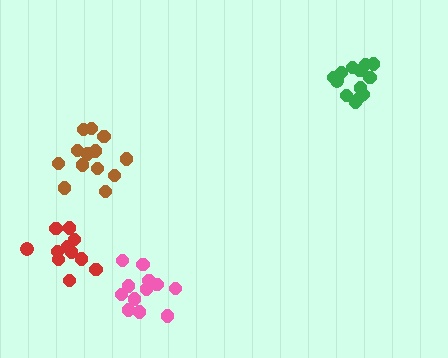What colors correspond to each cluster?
The clusters are colored: green, red, brown, pink.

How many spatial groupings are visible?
There are 4 spatial groupings.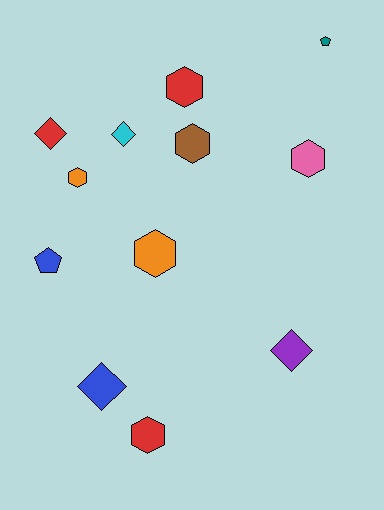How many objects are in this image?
There are 12 objects.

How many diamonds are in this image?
There are 4 diamonds.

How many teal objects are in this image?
There is 1 teal object.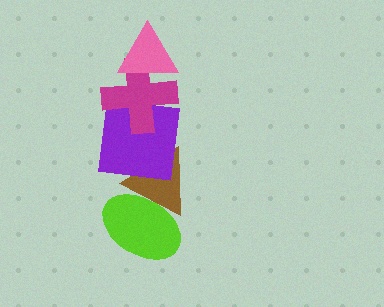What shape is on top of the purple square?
The magenta cross is on top of the purple square.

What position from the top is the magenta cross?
The magenta cross is 2nd from the top.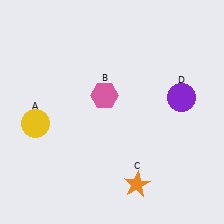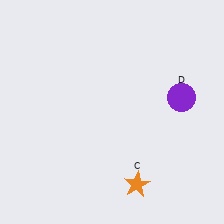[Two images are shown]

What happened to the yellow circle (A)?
The yellow circle (A) was removed in Image 2. It was in the bottom-left area of Image 1.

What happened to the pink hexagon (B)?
The pink hexagon (B) was removed in Image 2. It was in the top-left area of Image 1.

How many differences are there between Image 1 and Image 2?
There are 2 differences between the two images.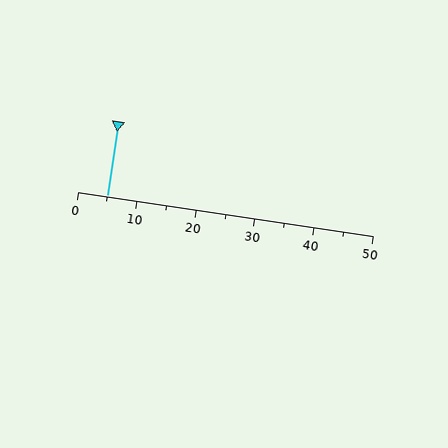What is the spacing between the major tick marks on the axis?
The major ticks are spaced 10 apart.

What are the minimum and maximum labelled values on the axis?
The axis runs from 0 to 50.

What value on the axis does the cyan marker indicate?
The marker indicates approximately 5.